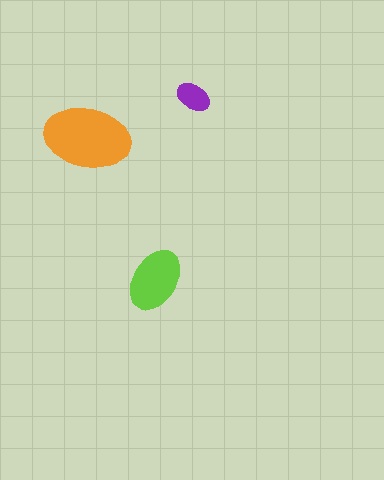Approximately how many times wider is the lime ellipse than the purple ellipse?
About 2 times wider.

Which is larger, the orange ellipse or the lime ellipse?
The orange one.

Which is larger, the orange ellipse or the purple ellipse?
The orange one.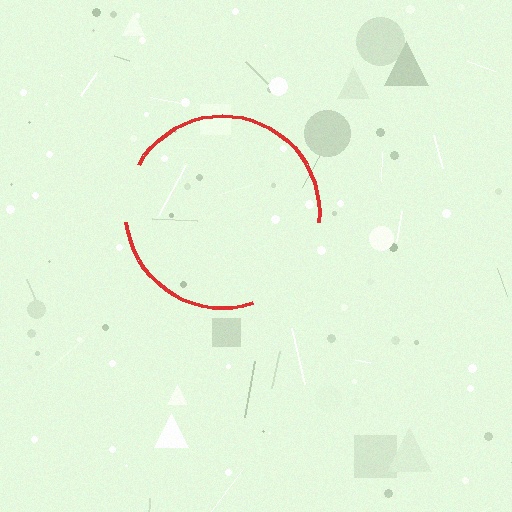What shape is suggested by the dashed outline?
The dashed outline suggests a circle.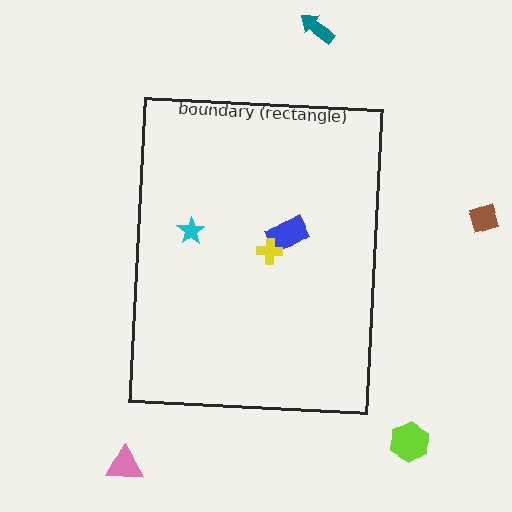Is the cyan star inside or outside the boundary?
Inside.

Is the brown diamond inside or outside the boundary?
Outside.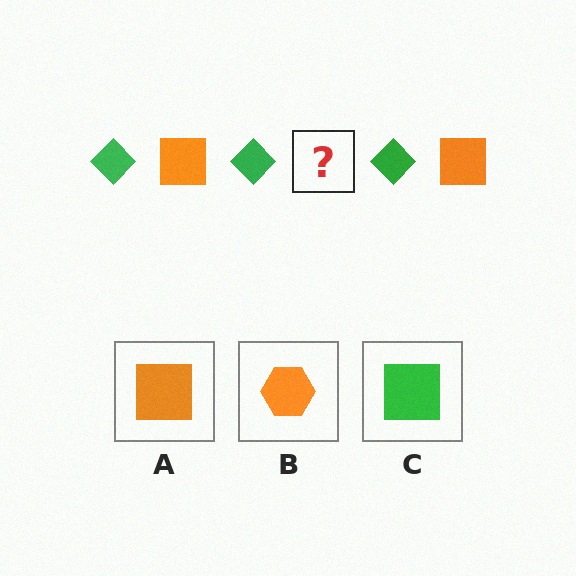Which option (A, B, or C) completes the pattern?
A.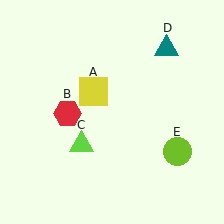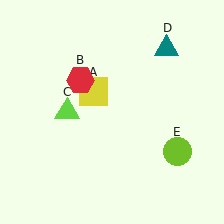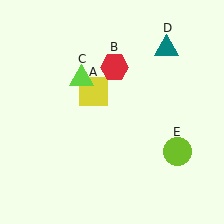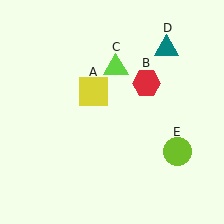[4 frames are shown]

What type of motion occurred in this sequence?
The red hexagon (object B), lime triangle (object C) rotated clockwise around the center of the scene.